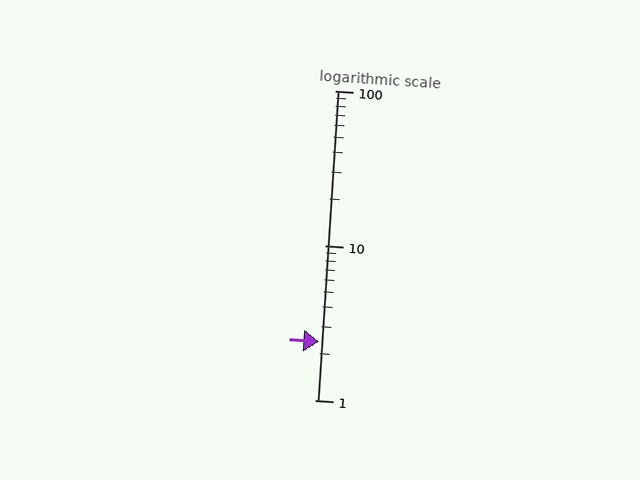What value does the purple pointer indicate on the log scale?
The pointer indicates approximately 2.4.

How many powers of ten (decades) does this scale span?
The scale spans 2 decades, from 1 to 100.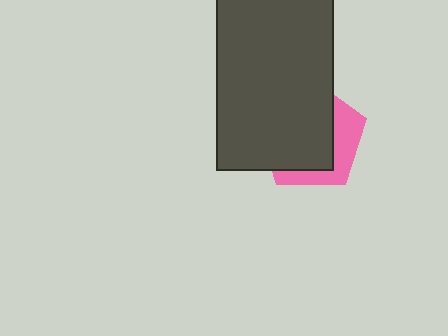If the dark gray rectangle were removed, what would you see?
You would see the complete pink pentagon.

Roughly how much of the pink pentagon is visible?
A small part of it is visible (roughly 33%).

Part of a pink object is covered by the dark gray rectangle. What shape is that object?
It is a pentagon.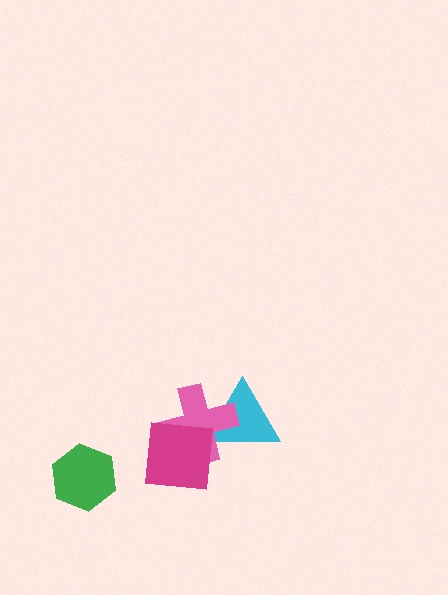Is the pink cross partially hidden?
Yes, it is partially covered by another shape.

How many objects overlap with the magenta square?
2 objects overlap with the magenta square.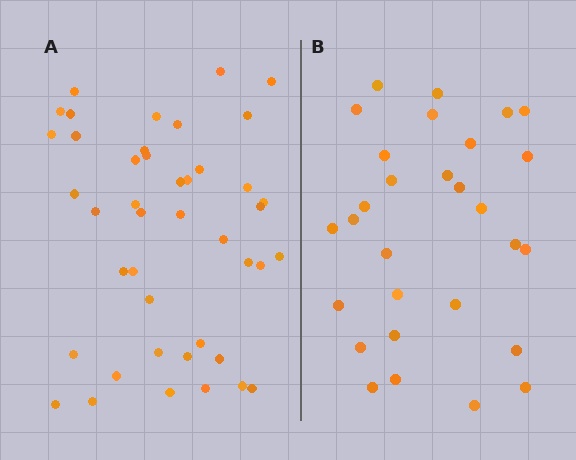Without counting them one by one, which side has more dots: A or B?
Region A (the left region) has more dots.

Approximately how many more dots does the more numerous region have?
Region A has approximately 15 more dots than region B.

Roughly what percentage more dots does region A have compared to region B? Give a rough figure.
About 50% more.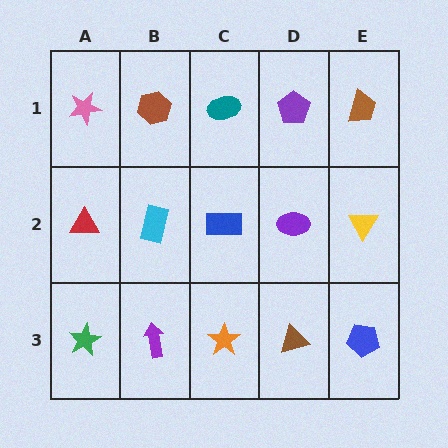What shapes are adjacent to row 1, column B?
A cyan rectangle (row 2, column B), a pink star (row 1, column A), a teal ellipse (row 1, column C).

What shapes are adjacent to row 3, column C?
A blue rectangle (row 2, column C), a purple arrow (row 3, column B), a brown triangle (row 3, column D).